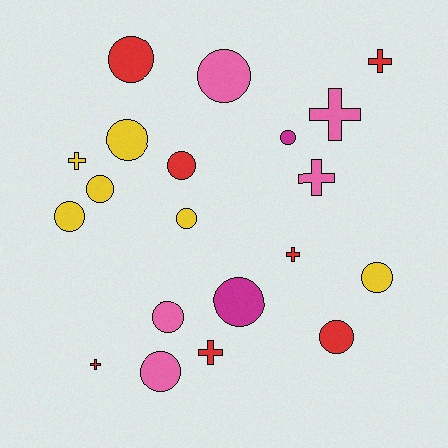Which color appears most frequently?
Red, with 7 objects.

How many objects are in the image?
There are 20 objects.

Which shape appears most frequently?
Circle, with 13 objects.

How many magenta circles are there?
There are 2 magenta circles.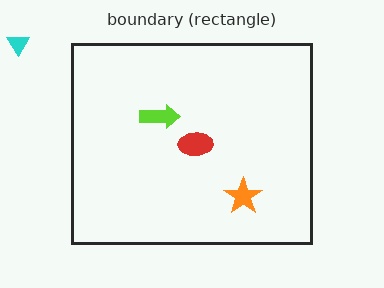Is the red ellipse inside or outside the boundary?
Inside.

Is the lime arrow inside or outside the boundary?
Inside.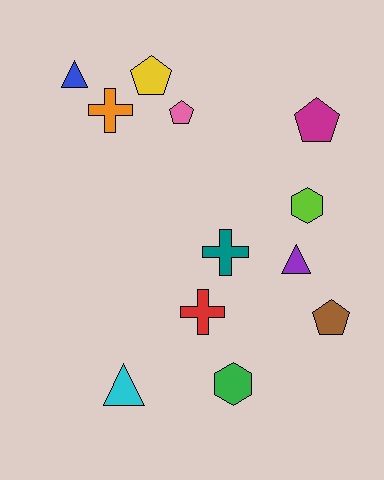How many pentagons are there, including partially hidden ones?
There are 4 pentagons.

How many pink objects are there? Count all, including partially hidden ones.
There is 1 pink object.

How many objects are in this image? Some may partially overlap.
There are 12 objects.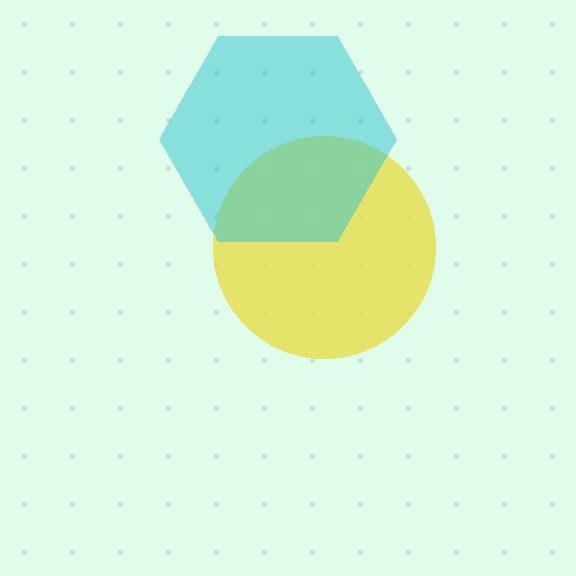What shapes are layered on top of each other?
The layered shapes are: a yellow circle, a cyan hexagon.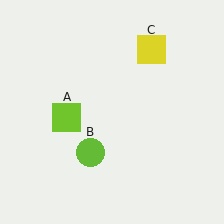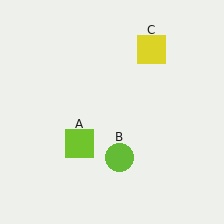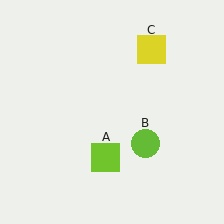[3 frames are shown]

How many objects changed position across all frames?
2 objects changed position: lime square (object A), lime circle (object B).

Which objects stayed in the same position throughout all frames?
Yellow square (object C) remained stationary.